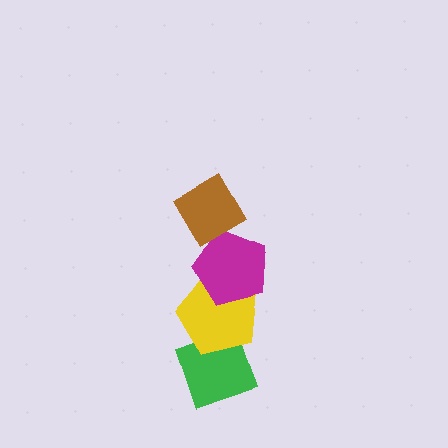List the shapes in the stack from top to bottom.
From top to bottom: the brown diamond, the magenta pentagon, the yellow pentagon, the green diamond.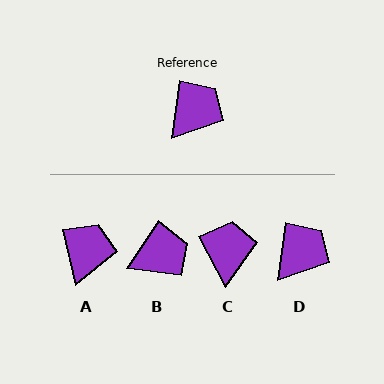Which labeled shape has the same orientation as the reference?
D.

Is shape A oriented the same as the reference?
No, it is off by about 21 degrees.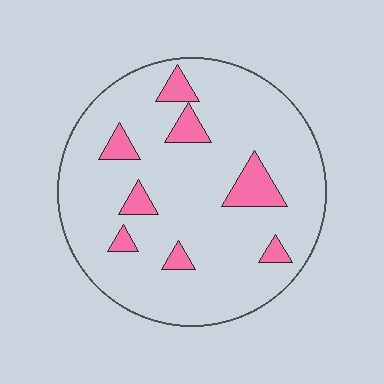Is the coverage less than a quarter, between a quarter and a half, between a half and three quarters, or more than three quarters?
Less than a quarter.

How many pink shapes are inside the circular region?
8.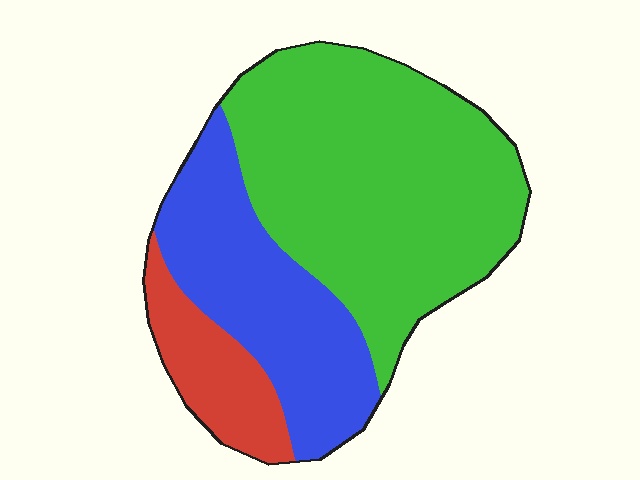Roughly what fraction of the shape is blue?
Blue covers about 30% of the shape.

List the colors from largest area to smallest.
From largest to smallest: green, blue, red.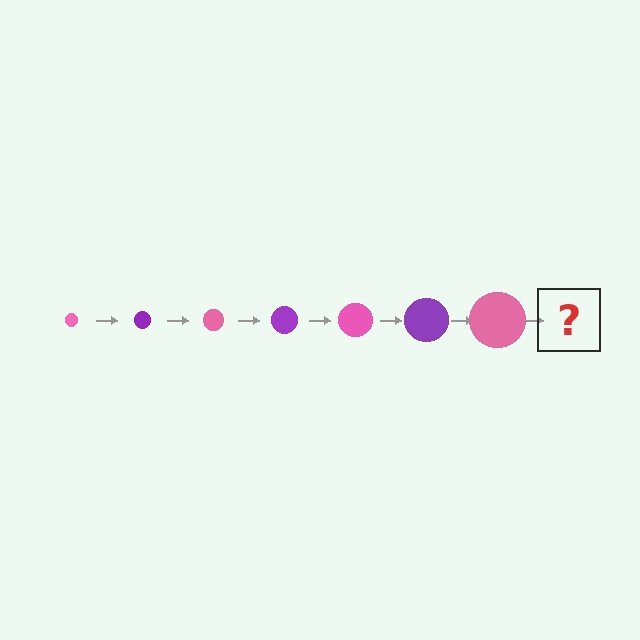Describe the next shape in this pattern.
It should be a purple circle, larger than the previous one.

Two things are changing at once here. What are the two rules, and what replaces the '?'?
The two rules are that the circle grows larger each step and the color cycles through pink and purple. The '?' should be a purple circle, larger than the previous one.